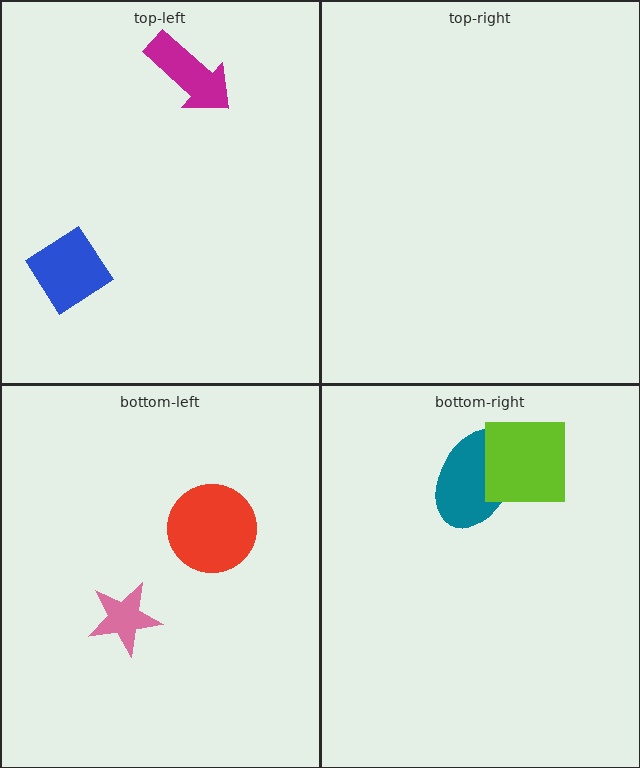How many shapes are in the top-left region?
2.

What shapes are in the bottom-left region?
The red circle, the pink star.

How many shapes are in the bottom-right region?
2.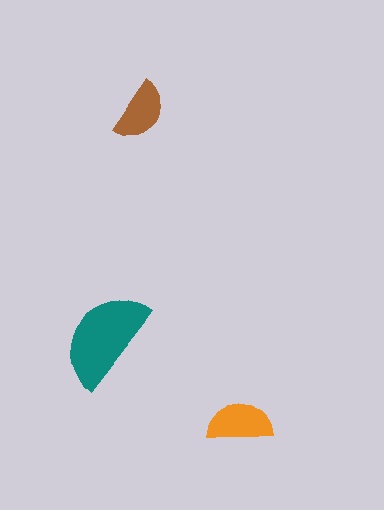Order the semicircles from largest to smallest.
the teal one, the orange one, the brown one.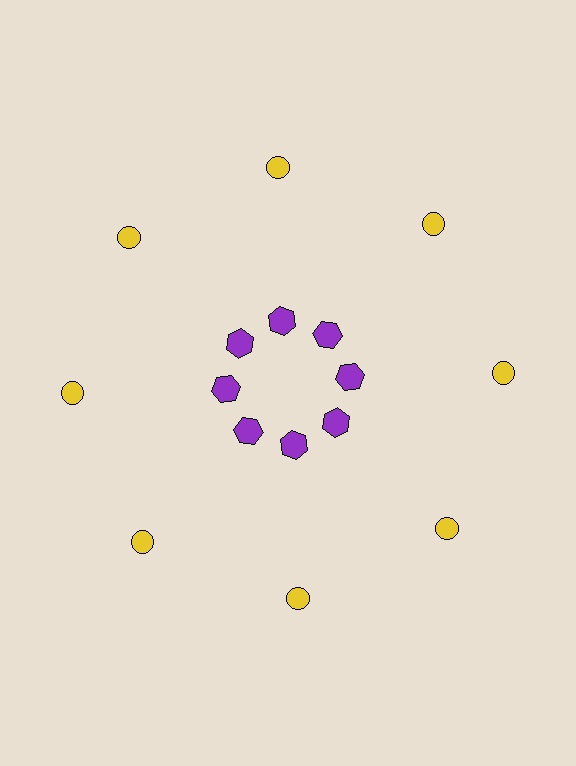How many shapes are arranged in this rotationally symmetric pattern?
There are 16 shapes, arranged in 8 groups of 2.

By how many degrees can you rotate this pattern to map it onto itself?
The pattern maps onto itself every 45 degrees of rotation.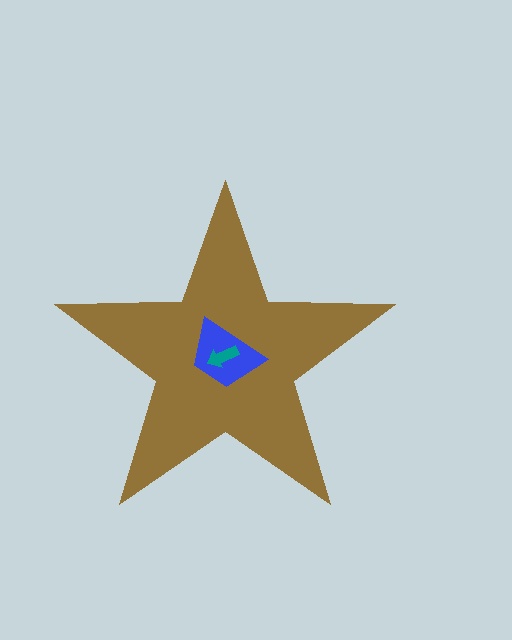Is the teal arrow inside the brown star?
Yes.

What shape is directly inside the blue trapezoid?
The teal arrow.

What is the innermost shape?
The teal arrow.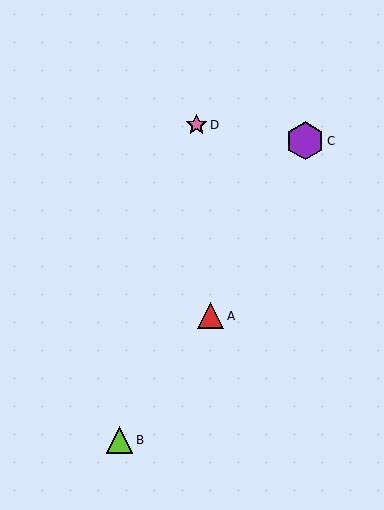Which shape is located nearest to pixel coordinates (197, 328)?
The red triangle (labeled A) at (211, 316) is nearest to that location.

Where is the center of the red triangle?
The center of the red triangle is at (211, 316).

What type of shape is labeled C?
Shape C is a purple hexagon.